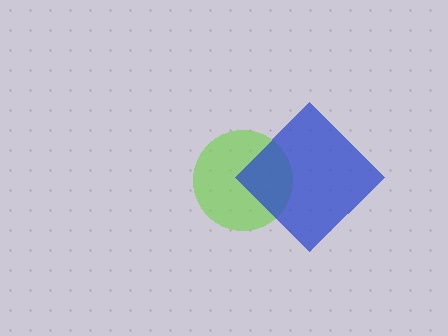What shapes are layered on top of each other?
The layered shapes are: a lime circle, a blue diamond.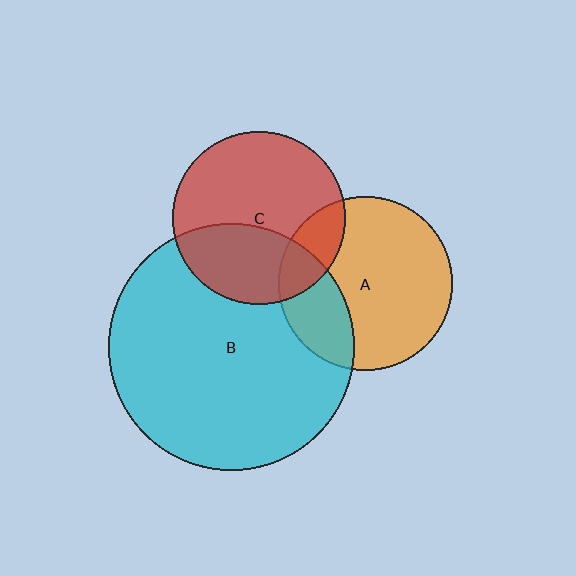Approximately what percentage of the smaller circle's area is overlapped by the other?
Approximately 35%.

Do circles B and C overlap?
Yes.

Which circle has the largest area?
Circle B (cyan).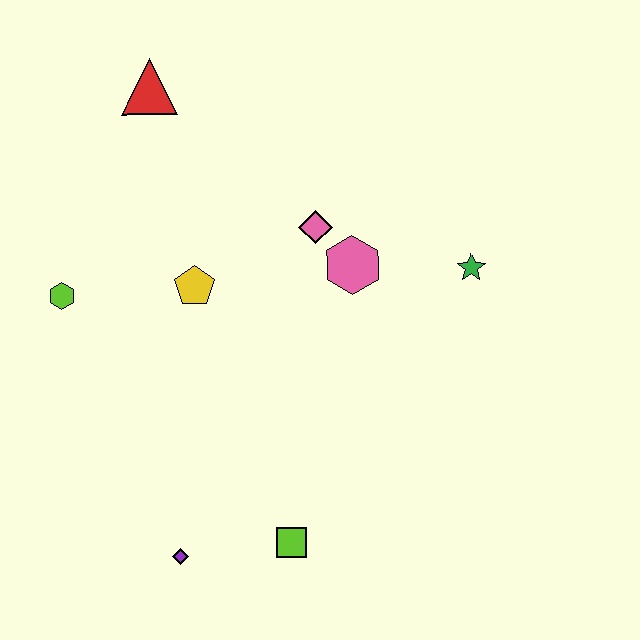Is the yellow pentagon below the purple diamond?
No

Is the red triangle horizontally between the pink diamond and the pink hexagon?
No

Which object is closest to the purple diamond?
The lime square is closest to the purple diamond.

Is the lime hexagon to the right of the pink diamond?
No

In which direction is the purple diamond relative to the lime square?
The purple diamond is to the left of the lime square.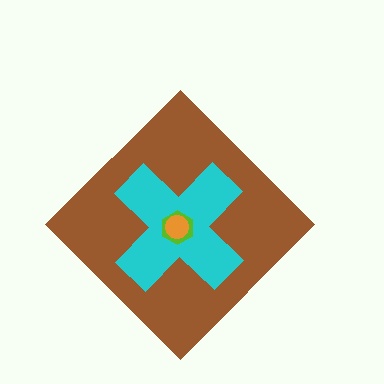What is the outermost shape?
The brown diamond.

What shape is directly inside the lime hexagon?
The orange circle.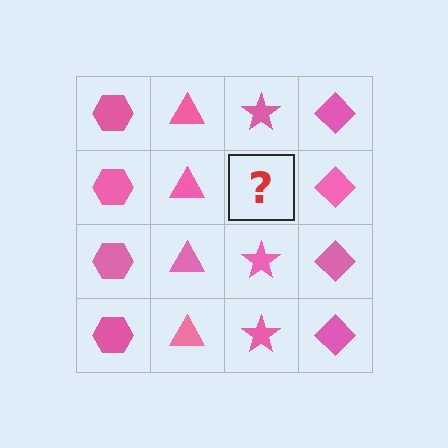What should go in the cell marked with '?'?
The missing cell should contain a pink star.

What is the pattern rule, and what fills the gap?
The rule is that each column has a consistent shape. The gap should be filled with a pink star.